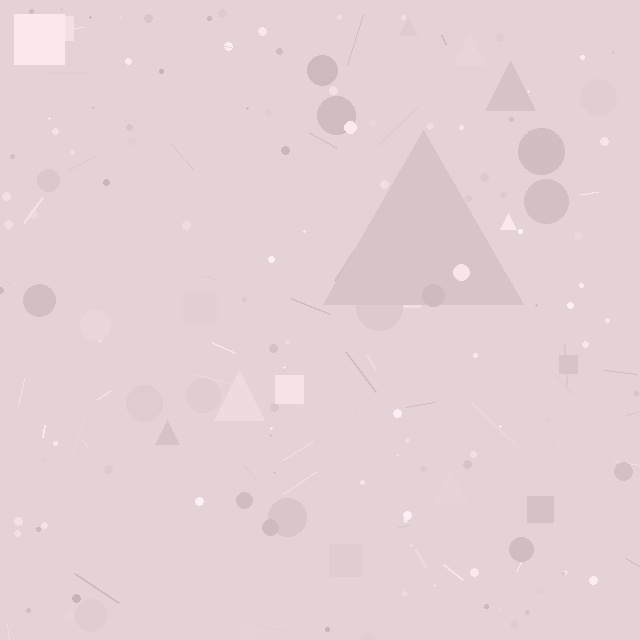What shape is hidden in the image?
A triangle is hidden in the image.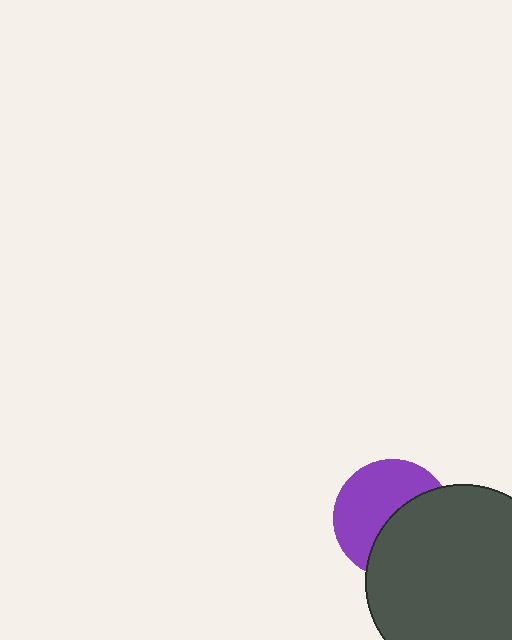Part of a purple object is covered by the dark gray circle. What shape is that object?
It is a circle.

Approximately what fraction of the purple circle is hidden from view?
Roughly 47% of the purple circle is hidden behind the dark gray circle.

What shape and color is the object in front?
The object in front is a dark gray circle.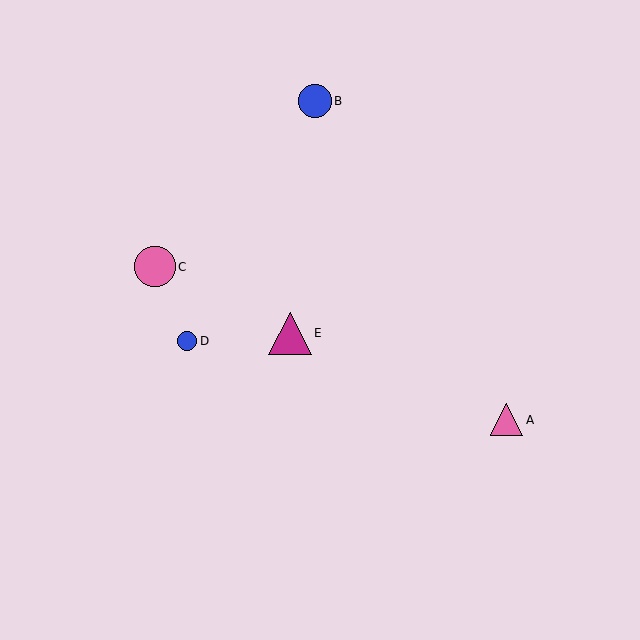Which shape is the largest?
The magenta triangle (labeled E) is the largest.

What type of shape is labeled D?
Shape D is a blue circle.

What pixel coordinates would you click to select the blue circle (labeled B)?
Click at (315, 101) to select the blue circle B.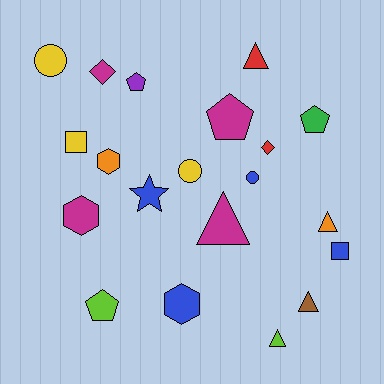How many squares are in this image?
There are 2 squares.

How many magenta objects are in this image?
There are 4 magenta objects.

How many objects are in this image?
There are 20 objects.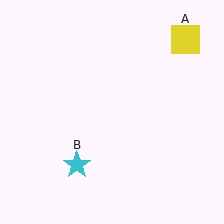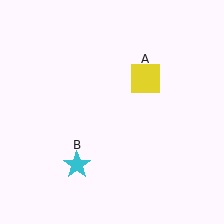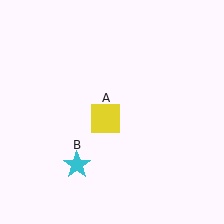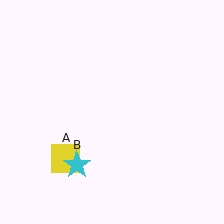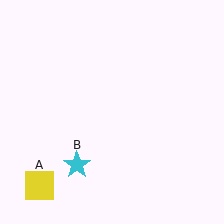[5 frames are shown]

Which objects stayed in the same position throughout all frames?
Cyan star (object B) remained stationary.